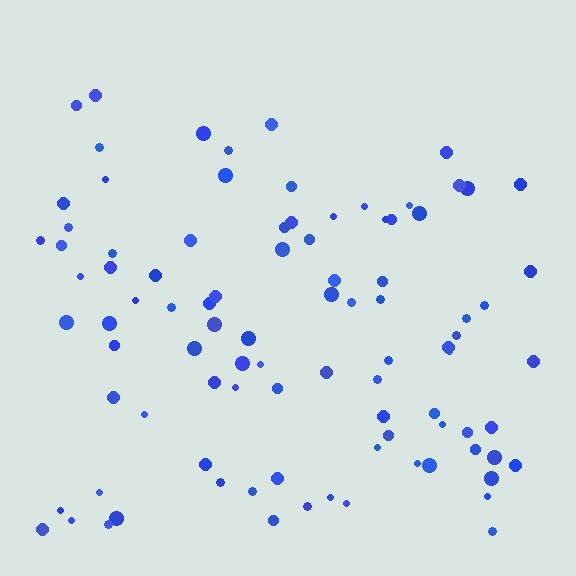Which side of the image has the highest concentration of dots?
The bottom.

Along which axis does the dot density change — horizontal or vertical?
Vertical.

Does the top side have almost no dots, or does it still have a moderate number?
Still a moderate number, just noticeably fewer than the bottom.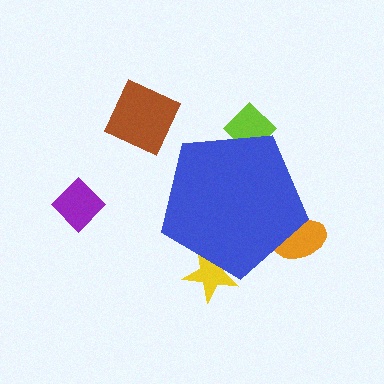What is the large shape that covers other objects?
A blue pentagon.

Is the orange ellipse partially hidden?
Yes, the orange ellipse is partially hidden behind the blue pentagon.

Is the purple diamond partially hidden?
No, the purple diamond is fully visible.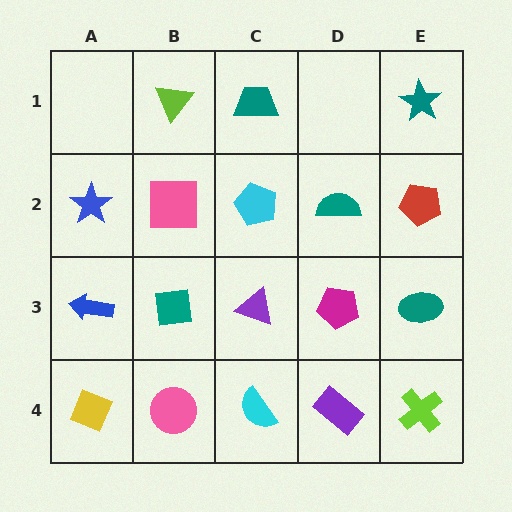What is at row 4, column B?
A pink circle.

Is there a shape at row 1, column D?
No, that cell is empty.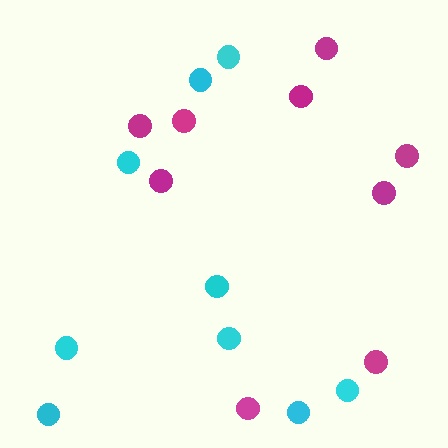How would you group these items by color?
There are 2 groups: one group of magenta circles (9) and one group of cyan circles (9).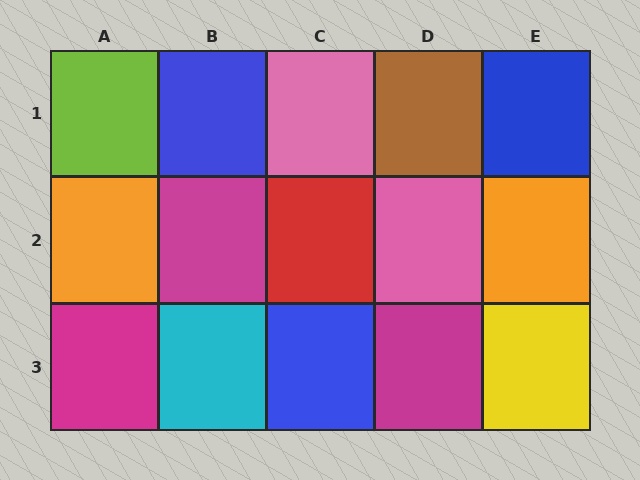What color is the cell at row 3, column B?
Cyan.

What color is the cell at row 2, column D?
Pink.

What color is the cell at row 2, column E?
Orange.